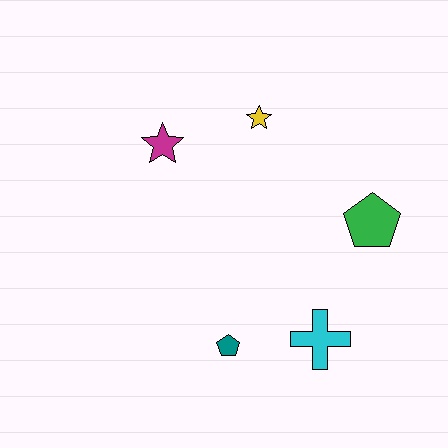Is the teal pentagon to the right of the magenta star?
Yes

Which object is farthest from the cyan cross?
The magenta star is farthest from the cyan cross.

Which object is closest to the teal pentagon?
The cyan cross is closest to the teal pentagon.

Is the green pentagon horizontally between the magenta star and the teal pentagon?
No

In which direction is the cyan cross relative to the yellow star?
The cyan cross is below the yellow star.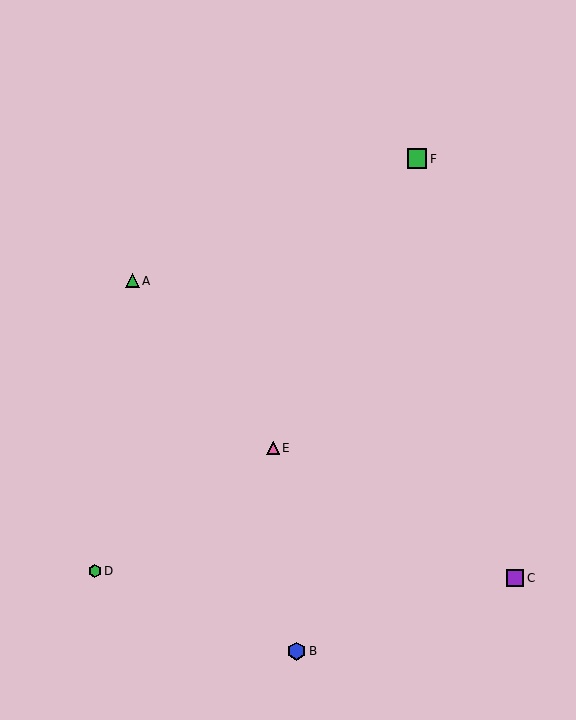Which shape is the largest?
The green square (labeled F) is the largest.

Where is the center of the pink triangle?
The center of the pink triangle is at (273, 448).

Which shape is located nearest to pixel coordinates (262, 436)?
The pink triangle (labeled E) at (273, 448) is nearest to that location.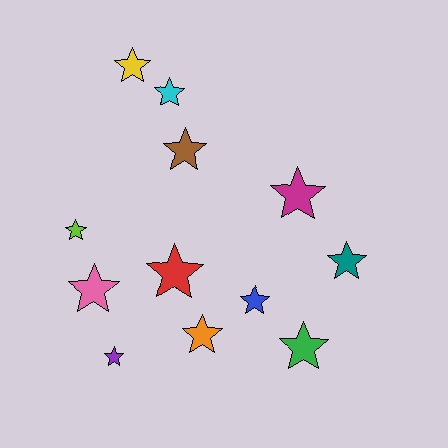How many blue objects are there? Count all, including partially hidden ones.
There is 1 blue object.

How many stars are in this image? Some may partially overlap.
There are 12 stars.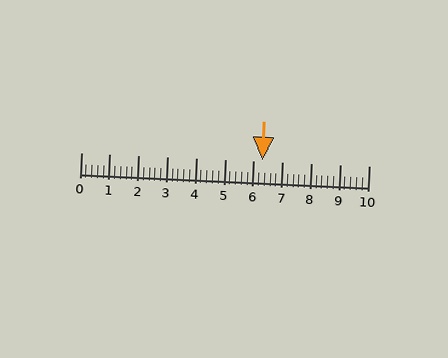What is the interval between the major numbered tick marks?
The major tick marks are spaced 1 units apart.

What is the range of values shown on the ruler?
The ruler shows values from 0 to 10.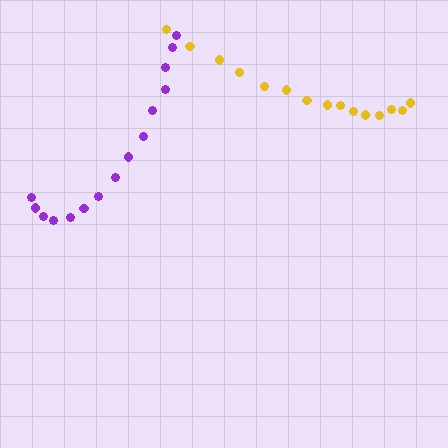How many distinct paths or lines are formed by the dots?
There are 2 distinct paths.